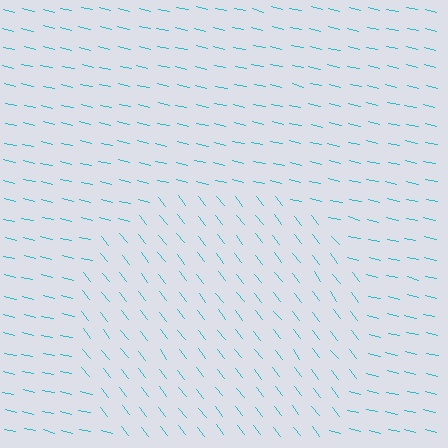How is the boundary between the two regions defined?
The boundary is defined purely by a change in line orientation (approximately 39 degrees difference). All lines are the same color and thickness.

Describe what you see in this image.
The image is filled with small cyan line segments. A circle region in the image has lines oriented differently from the surrounding lines, creating a visible texture boundary.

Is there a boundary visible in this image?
Yes, there is a texture boundary formed by a change in line orientation.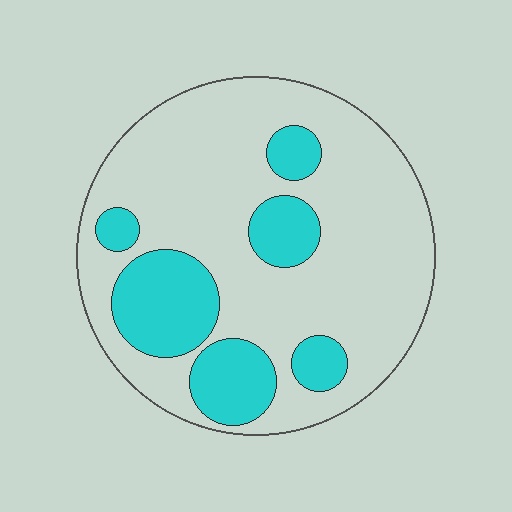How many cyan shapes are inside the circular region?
6.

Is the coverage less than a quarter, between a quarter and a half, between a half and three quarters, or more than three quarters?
Between a quarter and a half.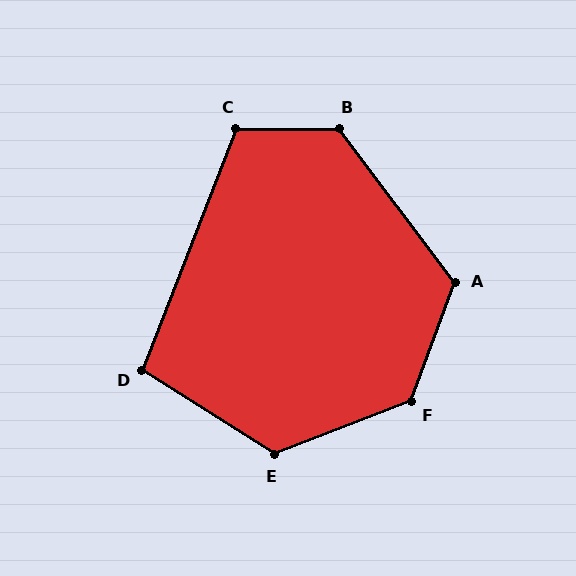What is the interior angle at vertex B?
Approximately 127 degrees (obtuse).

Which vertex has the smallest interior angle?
D, at approximately 102 degrees.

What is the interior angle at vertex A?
Approximately 123 degrees (obtuse).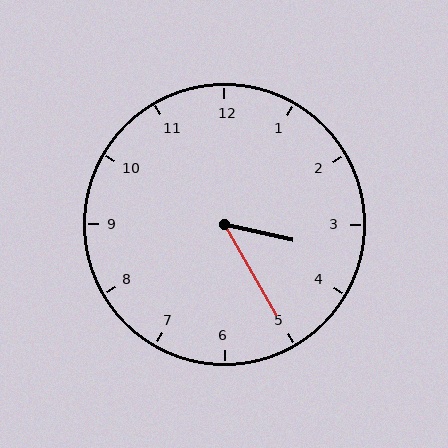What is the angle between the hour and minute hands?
Approximately 48 degrees.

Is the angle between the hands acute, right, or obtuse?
It is acute.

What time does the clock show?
3:25.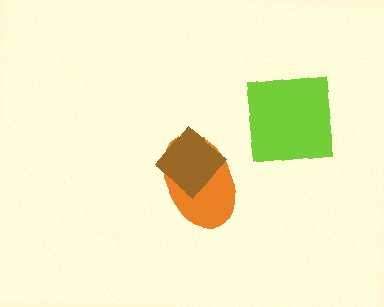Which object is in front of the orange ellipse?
The brown diamond is in front of the orange ellipse.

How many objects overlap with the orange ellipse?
1 object overlaps with the orange ellipse.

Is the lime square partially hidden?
No, no other shape covers it.